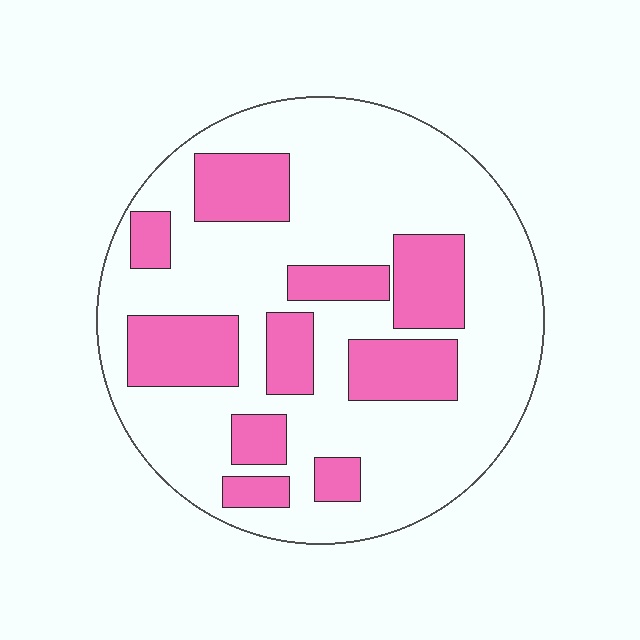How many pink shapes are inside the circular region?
10.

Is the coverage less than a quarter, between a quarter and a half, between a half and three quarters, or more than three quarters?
Between a quarter and a half.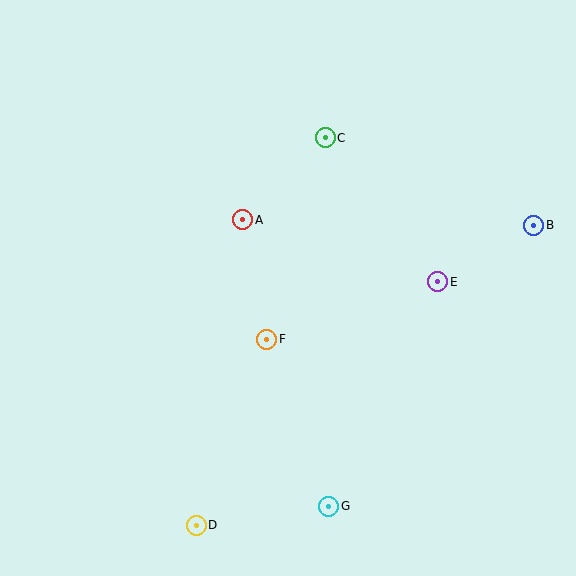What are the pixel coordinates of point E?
Point E is at (438, 282).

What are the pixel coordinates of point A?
Point A is at (243, 220).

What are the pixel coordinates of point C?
Point C is at (325, 138).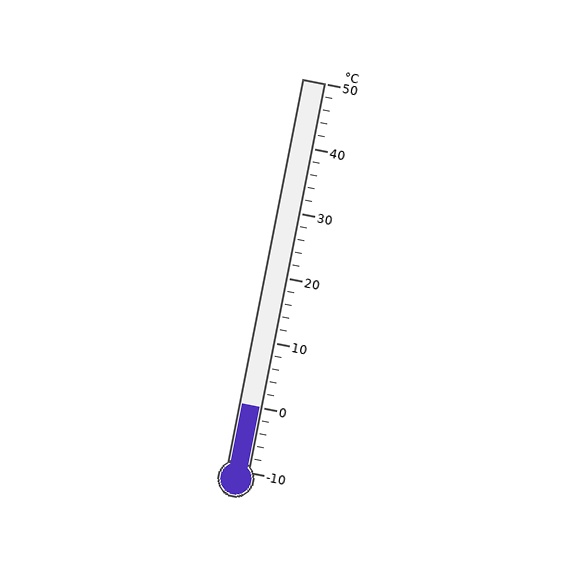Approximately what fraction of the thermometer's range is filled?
The thermometer is filled to approximately 15% of its range.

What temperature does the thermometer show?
The thermometer shows approximately 0°C.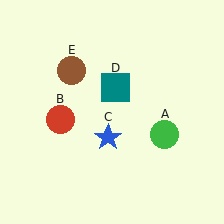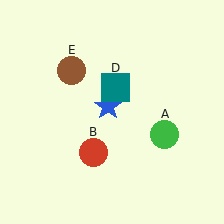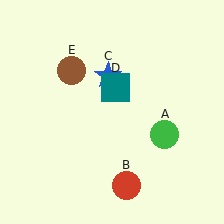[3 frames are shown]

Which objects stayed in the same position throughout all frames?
Green circle (object A) and teal square (object D) and brown circle (object E) remained stationary.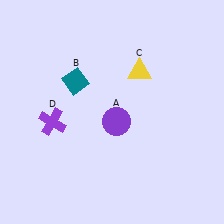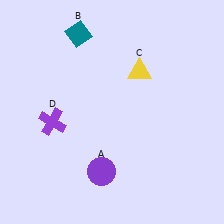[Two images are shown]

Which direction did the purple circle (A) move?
The purple circle (A) moved down.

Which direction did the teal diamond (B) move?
The teal diamond (B) moved up.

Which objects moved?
The objects that moved are: the purple circle (A), the teal diamond (B).